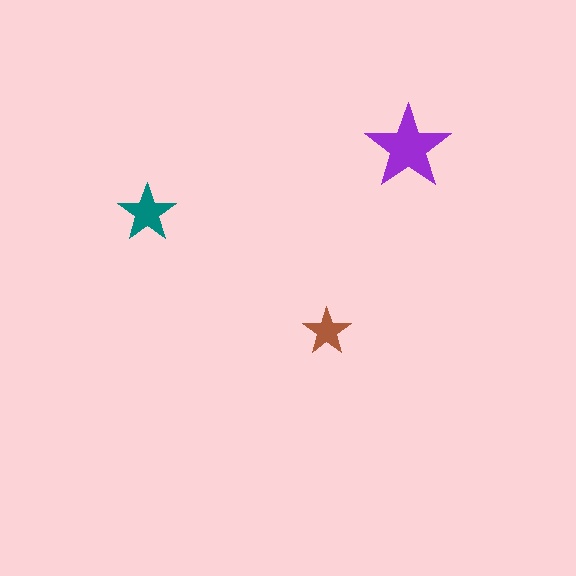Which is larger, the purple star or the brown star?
The purple one.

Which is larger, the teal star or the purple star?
The purple one.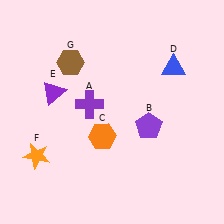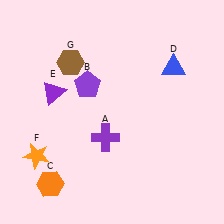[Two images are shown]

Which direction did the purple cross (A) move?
The purple cross (A) moved down.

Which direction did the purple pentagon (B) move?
The purple pentagon (B) moved left.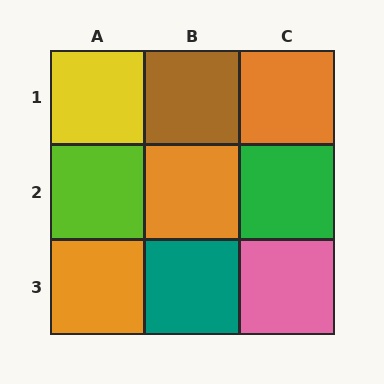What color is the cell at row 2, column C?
Green.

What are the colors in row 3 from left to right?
Orange, teal, pink.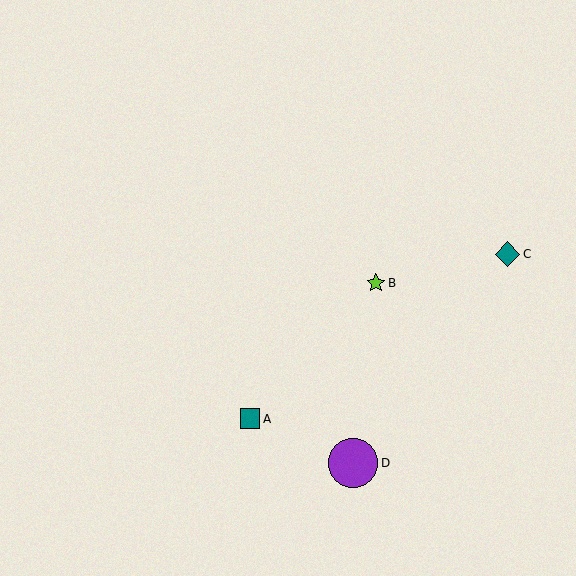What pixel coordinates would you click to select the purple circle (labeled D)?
Click at (353, 463) to select the purple circle D.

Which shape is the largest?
The purple circle (labeled D) is the largest.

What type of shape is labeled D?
Shape D is a purple circle.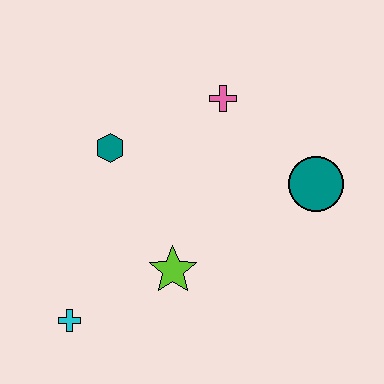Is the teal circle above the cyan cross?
Yes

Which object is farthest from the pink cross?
The cyan cross is farthest from the pink cross.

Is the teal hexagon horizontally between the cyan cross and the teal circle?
Yes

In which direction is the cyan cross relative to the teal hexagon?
The cyan cross is below the teal hexagon.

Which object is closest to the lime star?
The cyan cross is closest to the lime star.